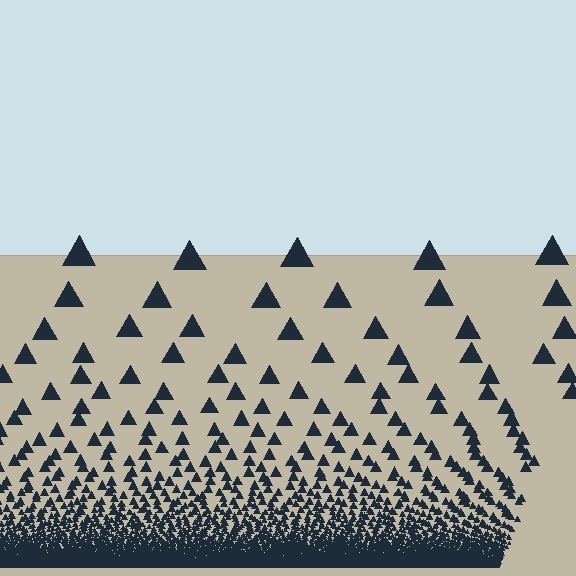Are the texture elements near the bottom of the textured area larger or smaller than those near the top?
Smaller. The gradient is inverted — elements near the bottom are smaller and denser.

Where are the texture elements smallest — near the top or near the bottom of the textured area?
Near the bottom.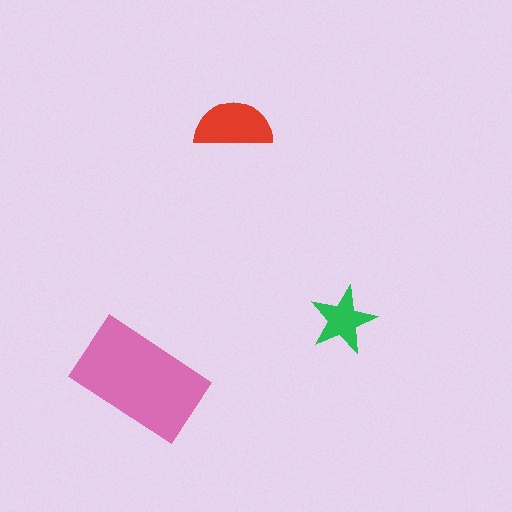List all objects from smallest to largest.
The green star, the red semicircle, the pink rectangle.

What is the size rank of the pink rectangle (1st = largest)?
1st.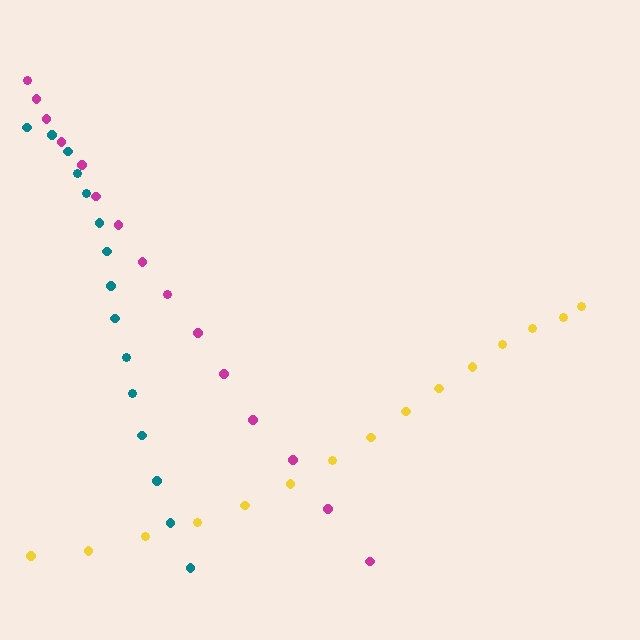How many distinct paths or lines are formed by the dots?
There are 3 distinct paths.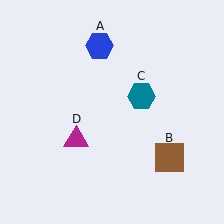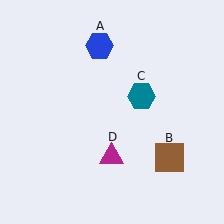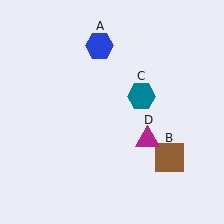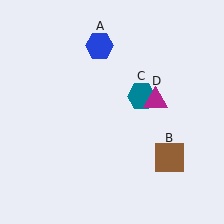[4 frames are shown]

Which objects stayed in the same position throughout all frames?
Blue hexagon (object A) and brown square (object B) and teal hexagon (object C) remained stationary.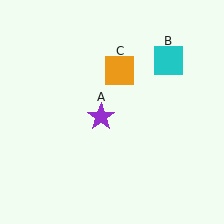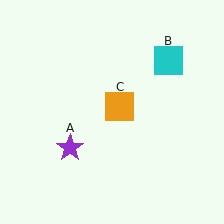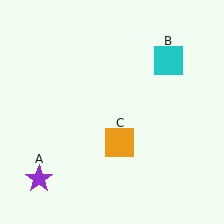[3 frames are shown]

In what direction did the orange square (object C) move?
The orange square (object C) moved down.